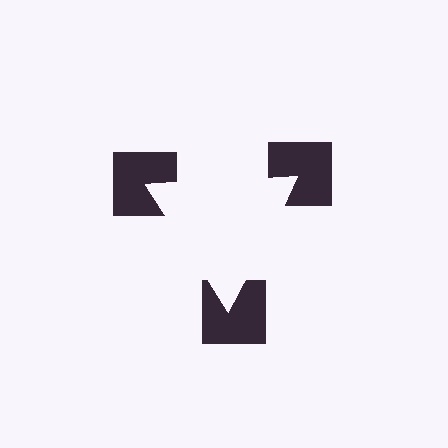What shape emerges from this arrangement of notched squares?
An illusory triangle — its edges are inferred from the aligned wedge cuts in the notched squares, not physically drawn.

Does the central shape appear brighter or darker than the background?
It typically appears slightly brighter than the background, even though no actual brightness change is drawn.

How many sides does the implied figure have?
3 sides.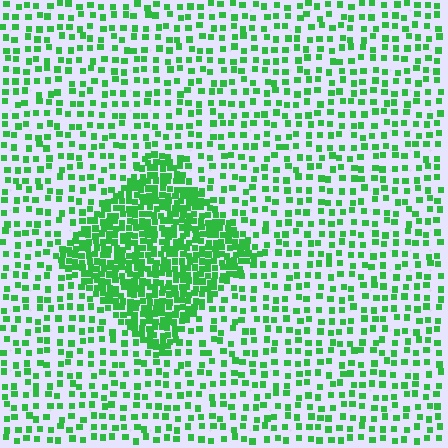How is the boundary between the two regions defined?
The boundary is defined by a change in element density (approximately 2.7x ratio). All elements are the same color, size, and shape.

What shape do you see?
I see a diamond.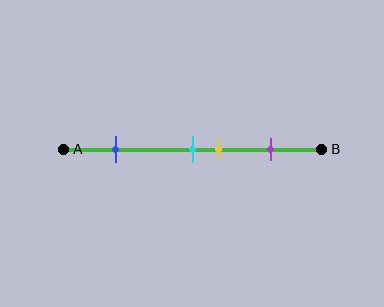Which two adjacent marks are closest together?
The cyan and yellow marks are the closest adjacent pair.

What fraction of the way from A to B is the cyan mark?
The cyan mark is approximately 50% (0.5) of the way from A to B.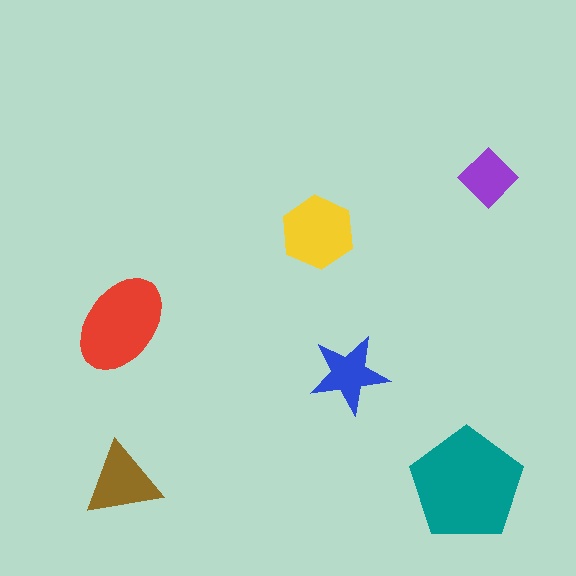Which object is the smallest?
The purple diamond.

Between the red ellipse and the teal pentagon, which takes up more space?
The teal pentagon.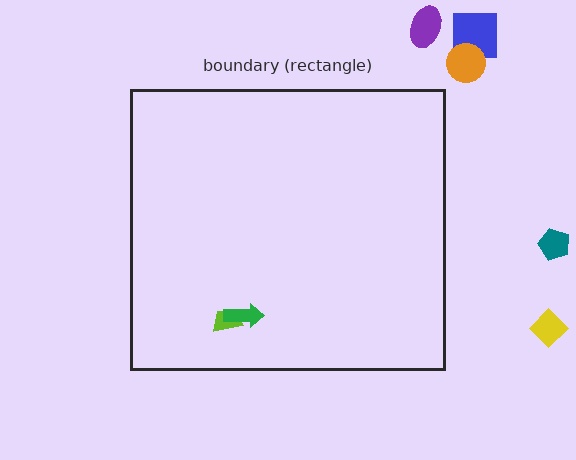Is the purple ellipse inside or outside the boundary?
Outside.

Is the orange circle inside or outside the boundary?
Outside.